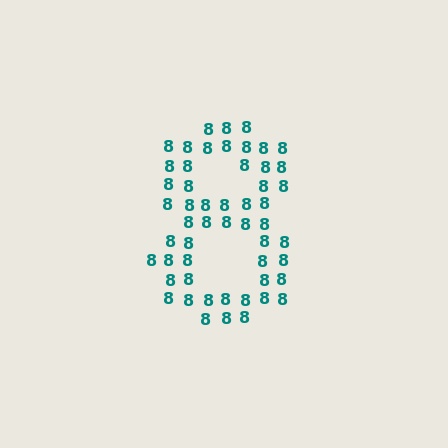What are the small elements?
The small elements are digit 8's.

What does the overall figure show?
The overall figure shows the digit 8.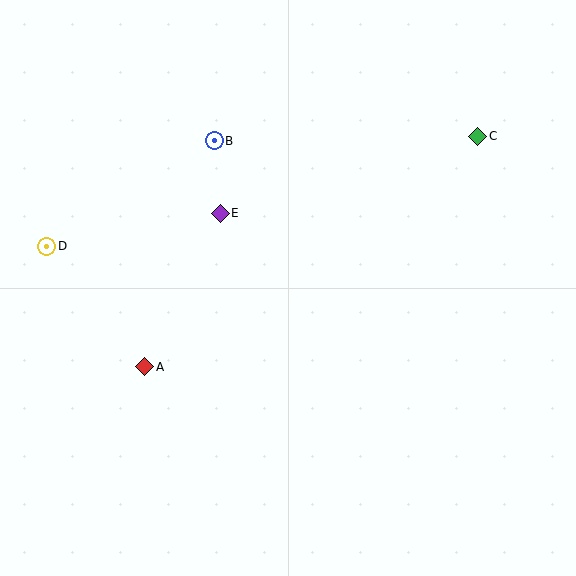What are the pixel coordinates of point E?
Point E is at (220, 213).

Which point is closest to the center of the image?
Point E at (220, 213) is closest to the center.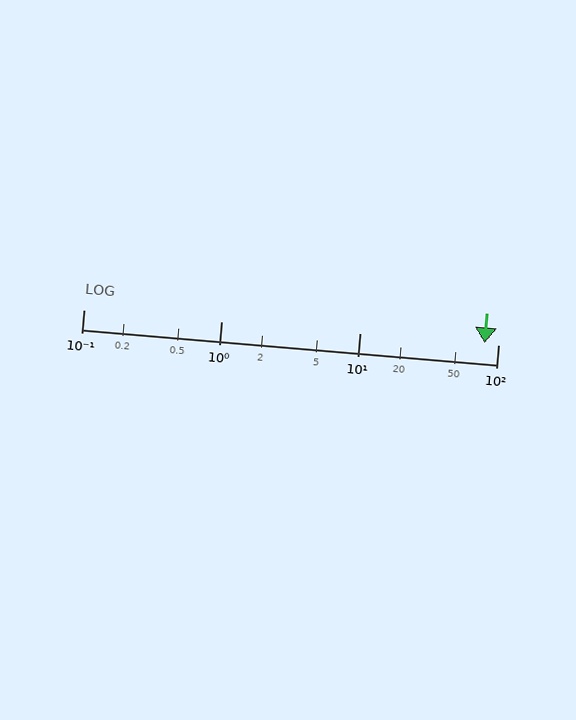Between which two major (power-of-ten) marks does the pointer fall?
The pointer is between 10 and 100.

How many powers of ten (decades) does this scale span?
The scale spans 3 decades, from 0.1 to 100.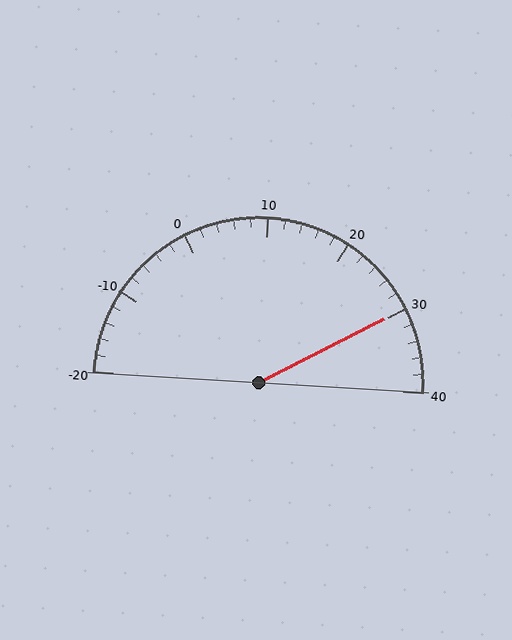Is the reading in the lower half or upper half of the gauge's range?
The reading is in the upper half of the range (-20 to 40).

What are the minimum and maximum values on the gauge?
The gauge ranges from -20 to 40.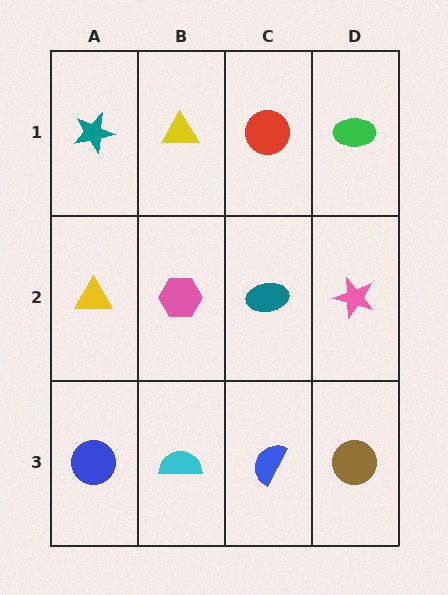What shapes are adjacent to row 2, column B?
A yellow triangle (row 1, column B), a cyan semicircle (row 3, column B), a yellow triangle (row 2, column A), a teal ellipse (row 2, column C).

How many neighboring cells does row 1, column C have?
3.